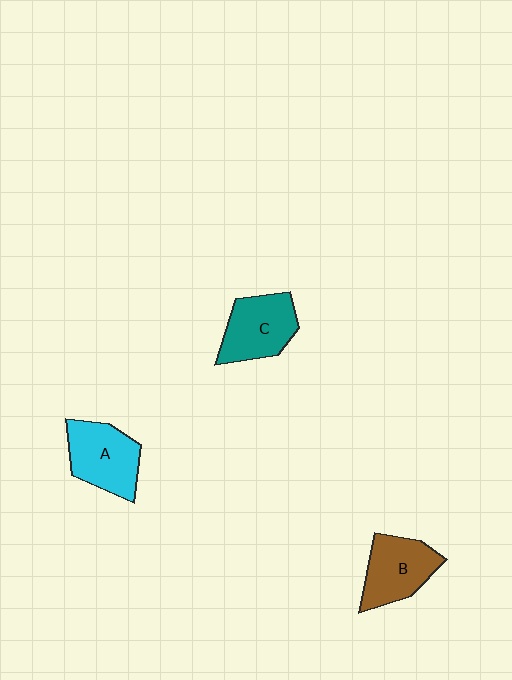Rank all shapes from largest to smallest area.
From largest to smallest: A (cyan), C (teal), B (brown).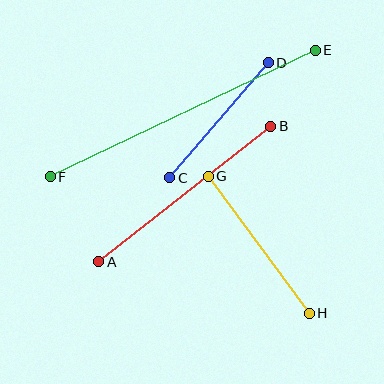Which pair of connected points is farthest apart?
Points E and F are farthest apart.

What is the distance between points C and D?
The distance is approximately 151 pixels.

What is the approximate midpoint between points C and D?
The midpoint is at approximately (219, 120) pixels.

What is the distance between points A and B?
The distance is approximately 219 pixels.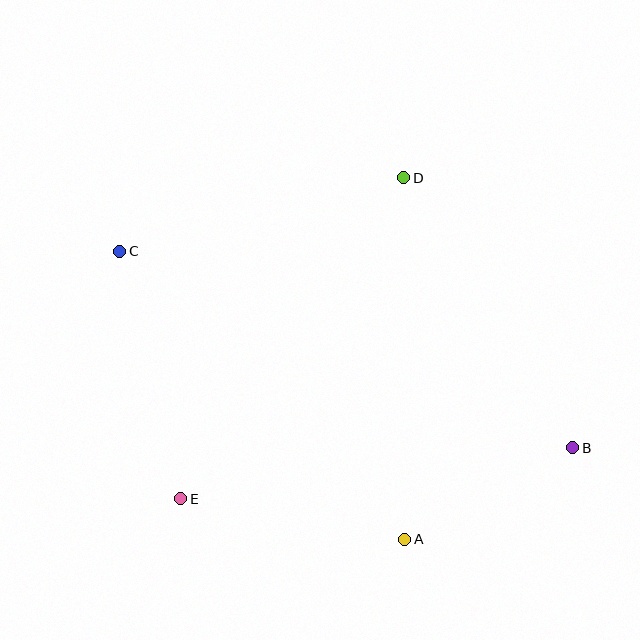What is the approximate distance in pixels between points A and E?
The distance between A and E is approximately 228 pixels.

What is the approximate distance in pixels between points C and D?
The distance between C and D is approximately 294 pixels.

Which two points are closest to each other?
Points A and B are closest to each other.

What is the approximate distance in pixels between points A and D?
The distance between A and D is approximately 361 pixels.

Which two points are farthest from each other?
Points B and C are farthest from each other.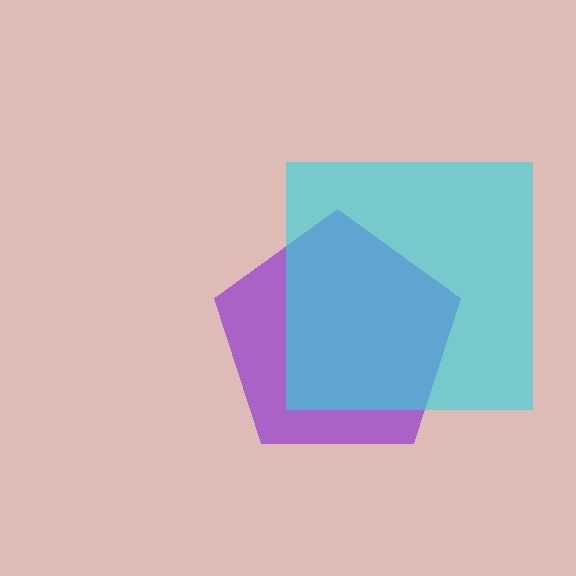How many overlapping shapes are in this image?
There are 2 overlapping shapes in the image.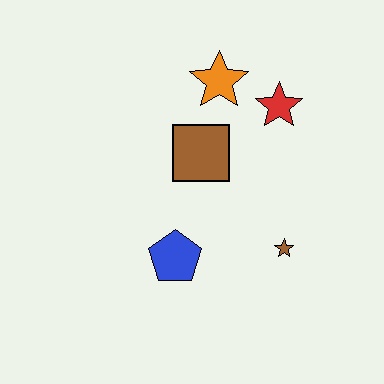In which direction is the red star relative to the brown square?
The red star is to the right of the brown square.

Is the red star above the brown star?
Yes